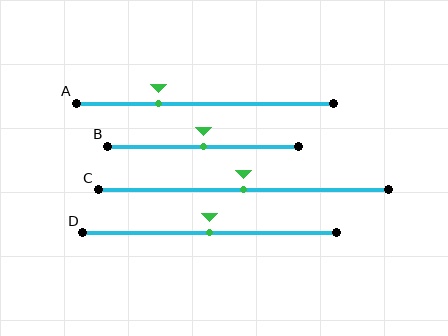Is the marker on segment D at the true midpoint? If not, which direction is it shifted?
Yes, the marker on segment D is at the true midpoint.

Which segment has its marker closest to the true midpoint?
Segment B has its marker closest to the true midpoint.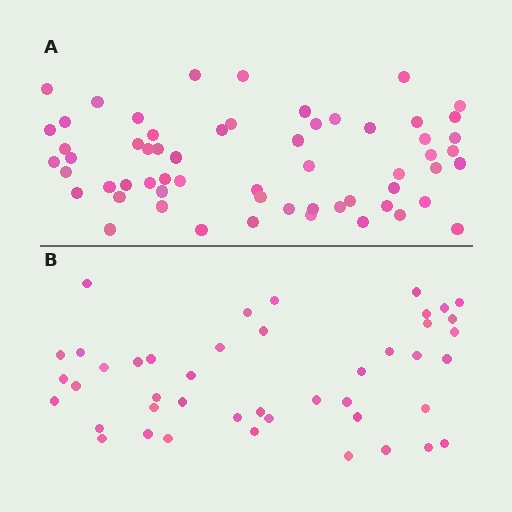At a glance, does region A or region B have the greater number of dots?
Region A (the top region) has more dots.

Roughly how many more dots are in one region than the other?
Region A has approximately 15 more dots than region B.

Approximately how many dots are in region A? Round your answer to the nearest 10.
About 60 dots.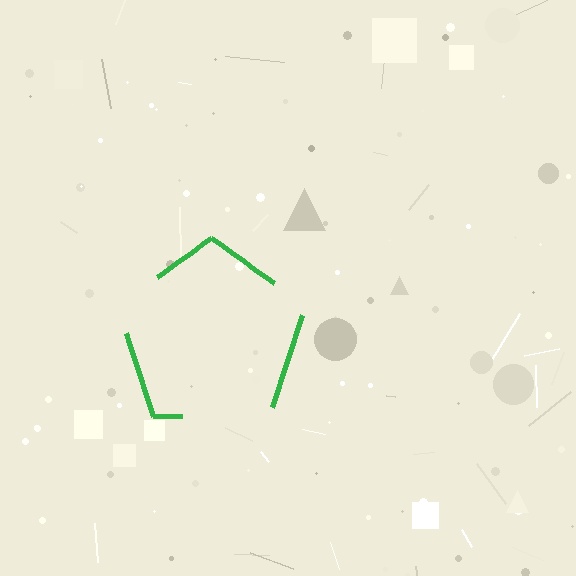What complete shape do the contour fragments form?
The contour fragments form a pentagon.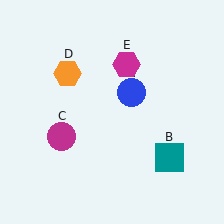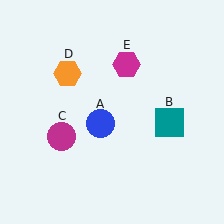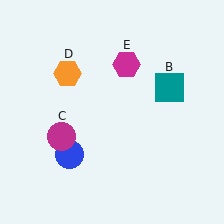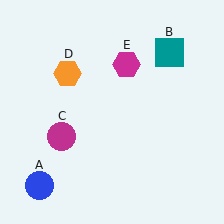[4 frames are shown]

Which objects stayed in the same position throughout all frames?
Magenta circle (object C) and orange hexagon (object D) and magenta hexagon (object E) remained stationary.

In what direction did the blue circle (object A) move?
The blue circle (object A) moved down and to the left.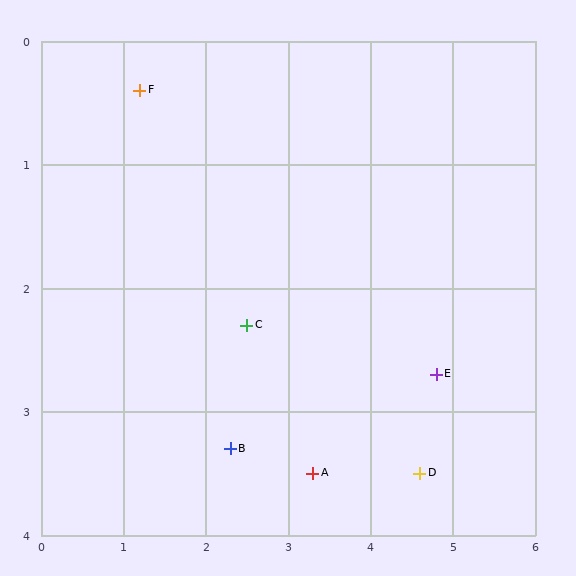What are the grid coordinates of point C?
Point C is at approximately (2.5, 2.3).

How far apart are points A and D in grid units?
Points A and D are about 1.3 grid units apart.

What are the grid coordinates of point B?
Point B is at approximately (2.3, 3.3).